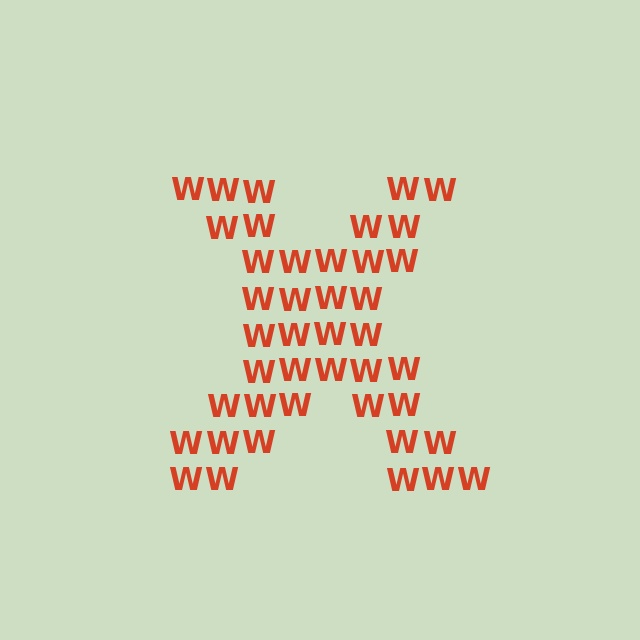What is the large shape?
The large shape is the letter X.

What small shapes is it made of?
It is made of small letter W's.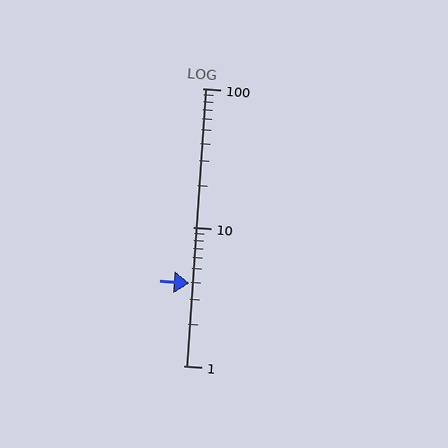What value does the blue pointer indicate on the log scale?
The pointer indicates approximately 3.9.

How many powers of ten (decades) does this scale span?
The scale spans 2 decades, from 1 to 100.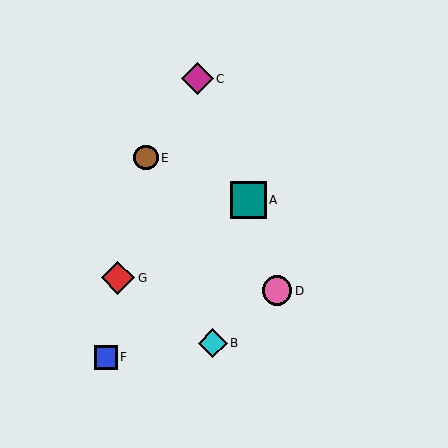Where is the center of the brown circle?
The center of the brown circle is at (146, 158).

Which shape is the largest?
The teal square (labeled A) is the largest.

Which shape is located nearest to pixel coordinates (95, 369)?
The blue square (labeled F) at (106, 357) is nearest to that location.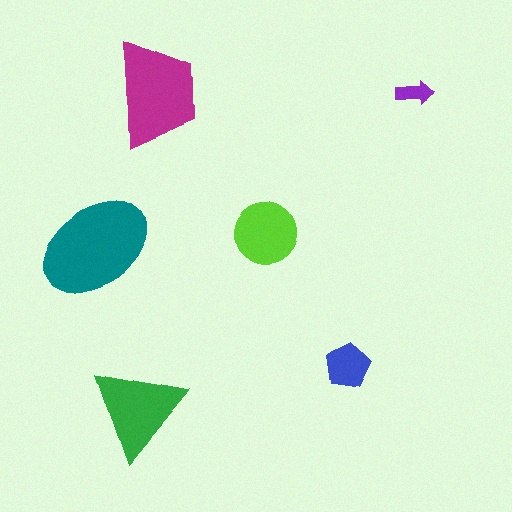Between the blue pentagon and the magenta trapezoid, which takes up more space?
The magenta trapezoid.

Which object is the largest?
The teal ellipse.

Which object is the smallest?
The purple arrow.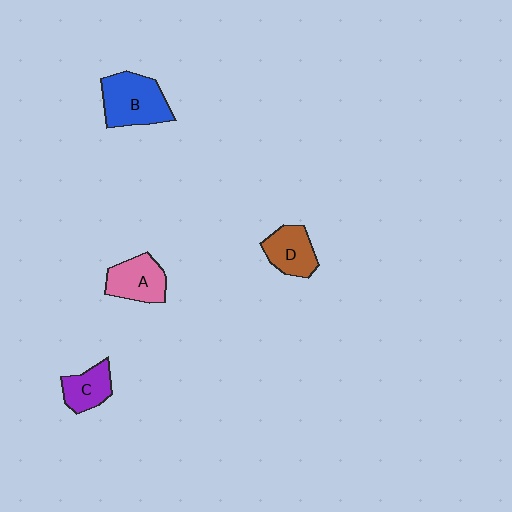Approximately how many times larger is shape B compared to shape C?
Approximately 1.7 times.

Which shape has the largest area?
Shape B (blue).